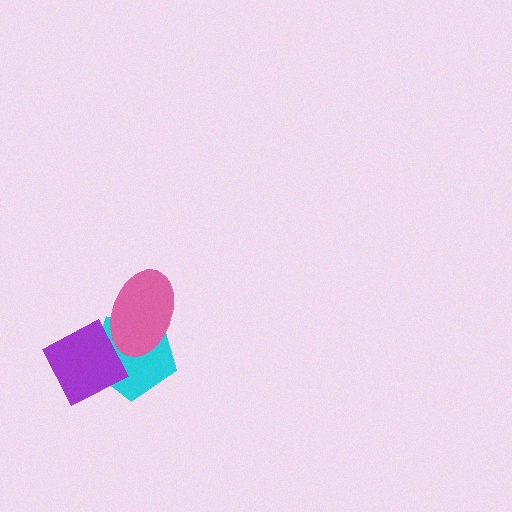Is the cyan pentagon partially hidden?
Yes, it is partially covered by another shape.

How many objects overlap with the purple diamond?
2 objects overlap with the purple diamond.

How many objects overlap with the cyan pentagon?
2 objects overlap with the cyan pentagon.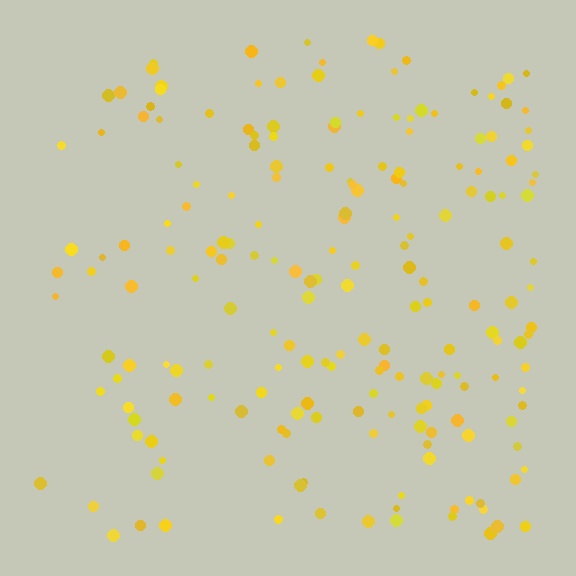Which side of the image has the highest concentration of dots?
The right.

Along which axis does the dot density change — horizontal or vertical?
Horizontal.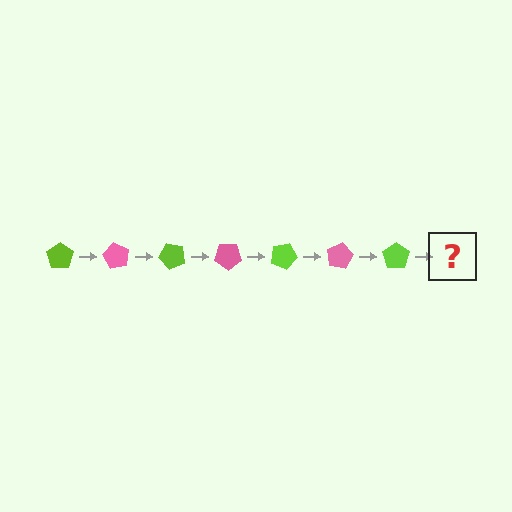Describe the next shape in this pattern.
It should be a pink pentagon, rotated 420 degrees from the start.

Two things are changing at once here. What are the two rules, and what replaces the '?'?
The two rules are that it rotates 60 degrees each step and the color cycles through lime and pink. The '?' should be a pink pentagon, rotated 420 degrees from the start.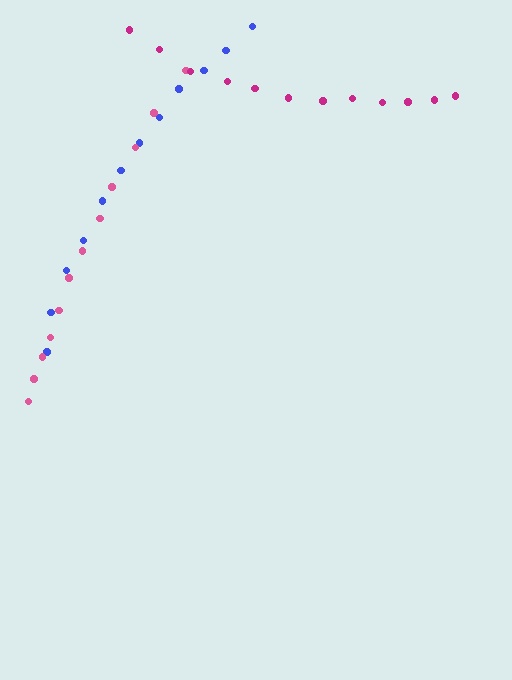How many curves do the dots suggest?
There are 3 distinct paths.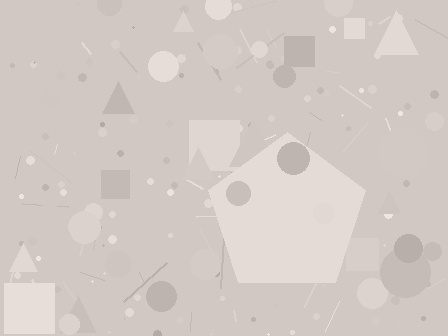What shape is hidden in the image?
A pentagon is hidden in the image.